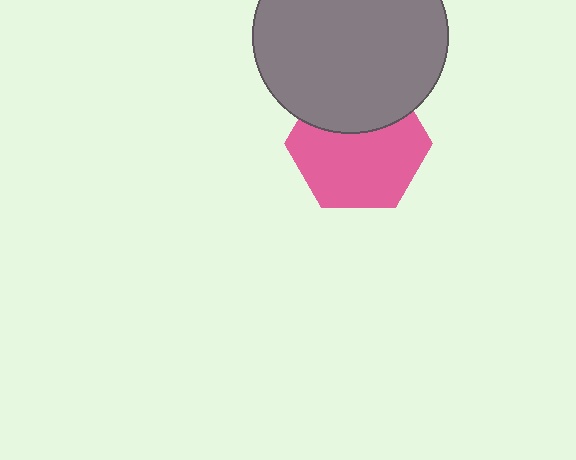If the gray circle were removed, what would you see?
You would see the complete pink hexagon.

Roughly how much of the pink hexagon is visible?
Most of it is visible (roughly 66%).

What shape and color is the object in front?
The object in front is a gray circle.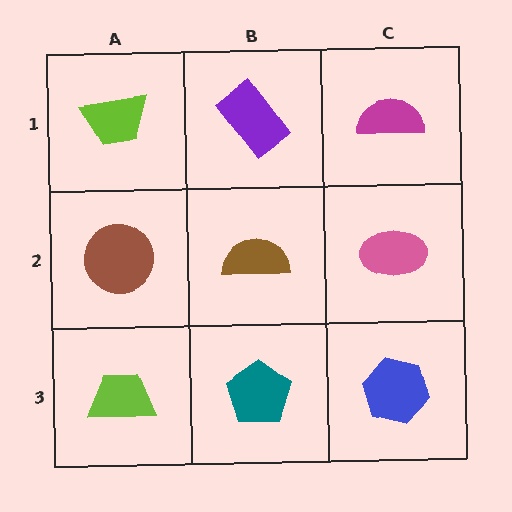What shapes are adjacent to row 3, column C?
A pink ellipse (row 2, column C), a teal pentagon (row 3, column B).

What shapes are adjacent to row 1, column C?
A pink ellipse (row 2, column C), a purple rectangle (row 1, column B).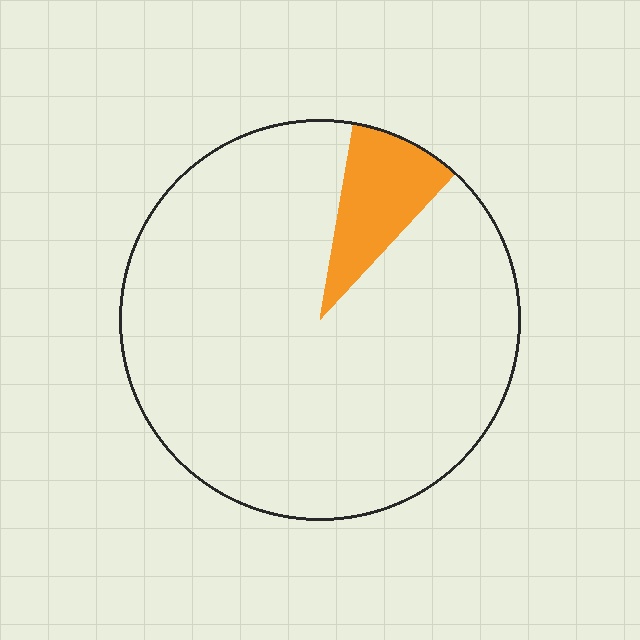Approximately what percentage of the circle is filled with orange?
Approximately 10%.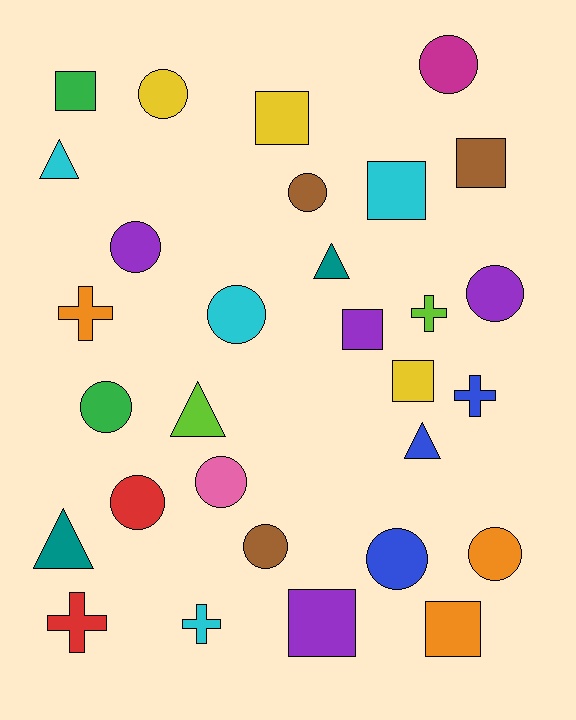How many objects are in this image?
There are 30 objects.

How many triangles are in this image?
There are 5 triangles.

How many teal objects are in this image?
There are 2 teal objects.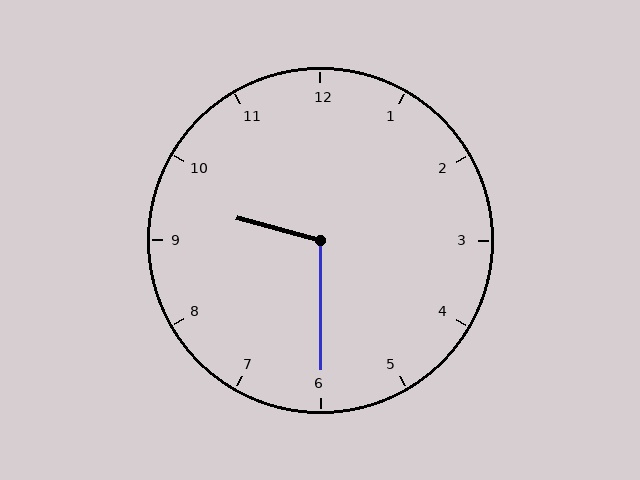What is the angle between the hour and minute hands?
Approximately 105 degrees.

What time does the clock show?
9:30.